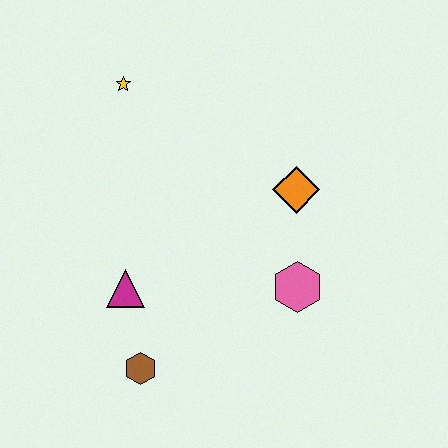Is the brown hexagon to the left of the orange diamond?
Yes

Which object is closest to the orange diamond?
The pink hexagon is closest to the orange diamond.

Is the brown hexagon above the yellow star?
No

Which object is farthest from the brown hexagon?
The yellow star is farthest from the brown hexagon.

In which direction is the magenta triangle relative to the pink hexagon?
The magenta triangle is to the left of the pink hexagon.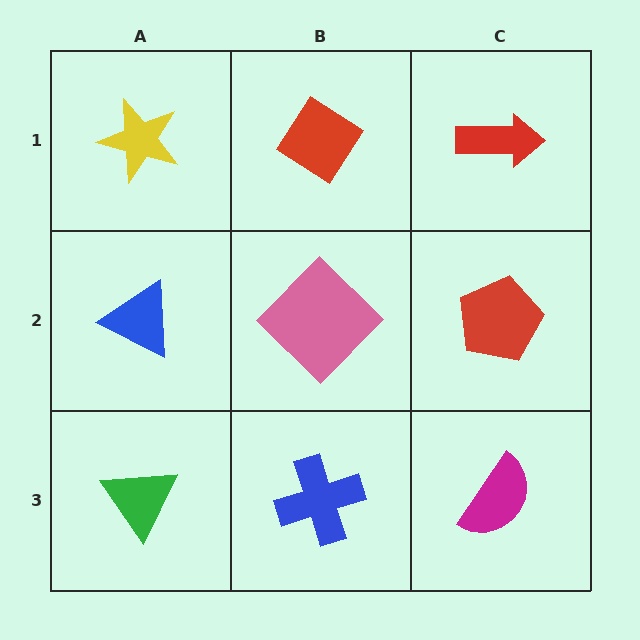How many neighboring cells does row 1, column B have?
3.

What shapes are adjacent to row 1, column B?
A pink diamond (row 2, column B), a yellow star (row 1, column A), a red arrow (row 1, column C).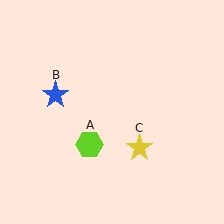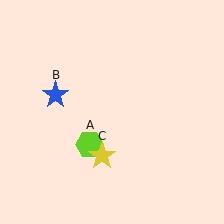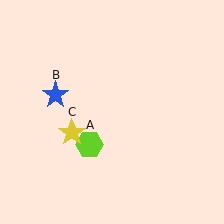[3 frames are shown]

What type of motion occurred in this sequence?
The yellow star (object C) rotated clockwise around the center of the scene.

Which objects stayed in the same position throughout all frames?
Lime hexagon (object A) and blue star (object B) remained stationary.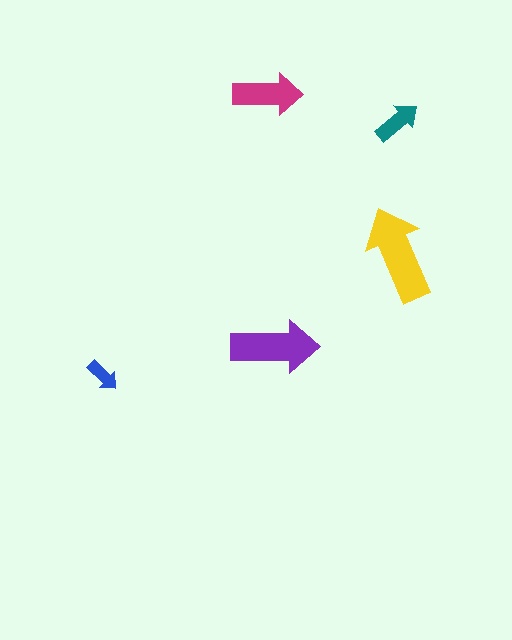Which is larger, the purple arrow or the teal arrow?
The purple one.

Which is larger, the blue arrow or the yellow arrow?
The yellow one.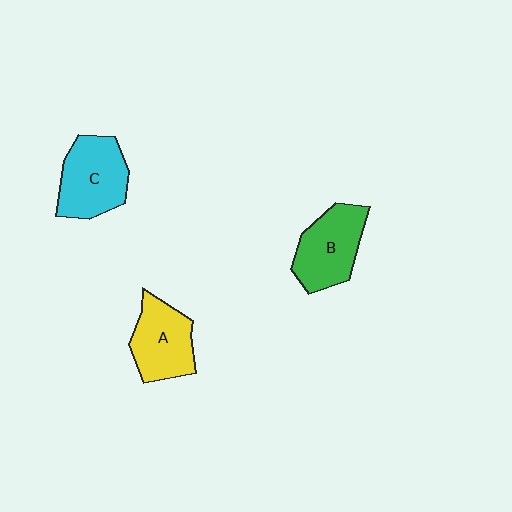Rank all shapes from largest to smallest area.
From largest to smallest: C (cyan), B (green), A (yellow).